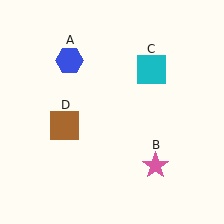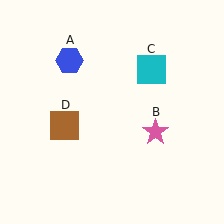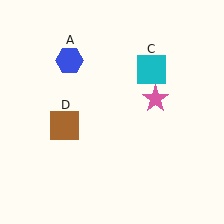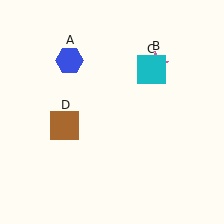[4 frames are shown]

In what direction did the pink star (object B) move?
The pink star (object B) moved up.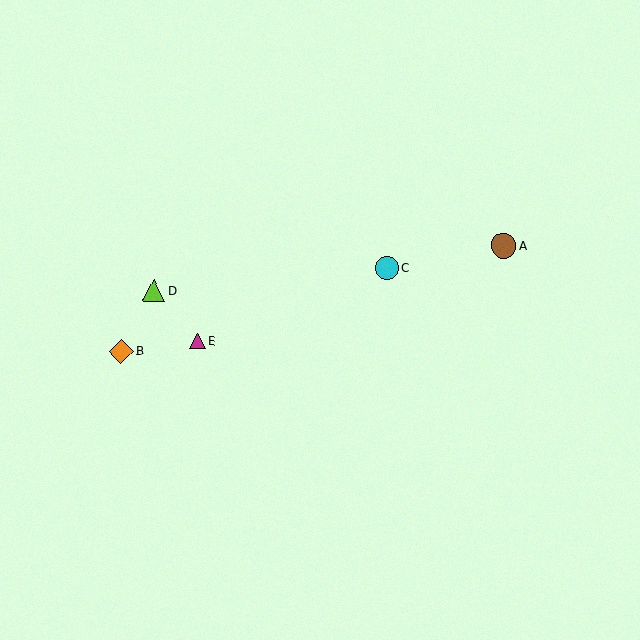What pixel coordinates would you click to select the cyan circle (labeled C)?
Click at (387, 268) to select the cyan circle C.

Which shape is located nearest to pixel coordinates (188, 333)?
The magenta triangle (labeled E) at (197, 341) is nearest to that location.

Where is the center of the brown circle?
The center of the brown circle is at (504, 246).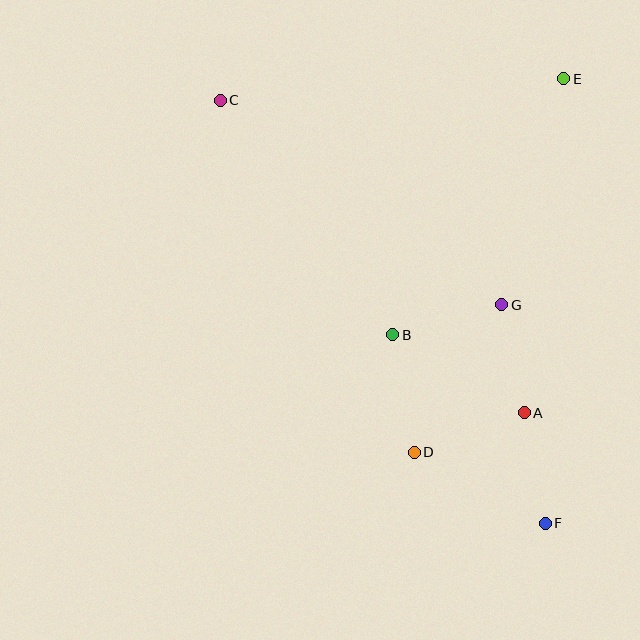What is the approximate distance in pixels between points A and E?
The distance between A and E is approximately 337 pixels.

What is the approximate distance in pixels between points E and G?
The distance between E and G is approximately 234 pixels.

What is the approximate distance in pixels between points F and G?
The distance between F and G is approximately 223 pixels.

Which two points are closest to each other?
Points A and G are closest to each other.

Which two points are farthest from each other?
Points C and F are farthest from each other.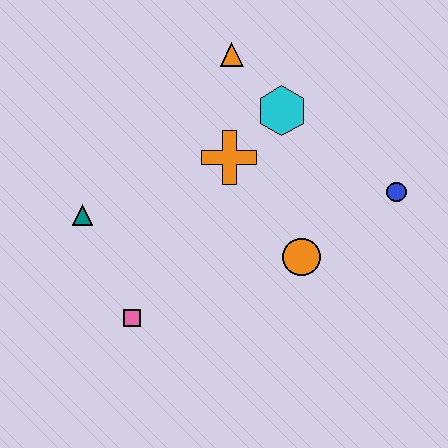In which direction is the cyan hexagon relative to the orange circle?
The cyan hexagon is above the orange circle.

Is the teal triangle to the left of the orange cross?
Yes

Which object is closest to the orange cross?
The cyan hexagon is closest to the orange cross.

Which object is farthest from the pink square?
The blue circle is farthest from the pink square.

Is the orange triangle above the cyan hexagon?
Yes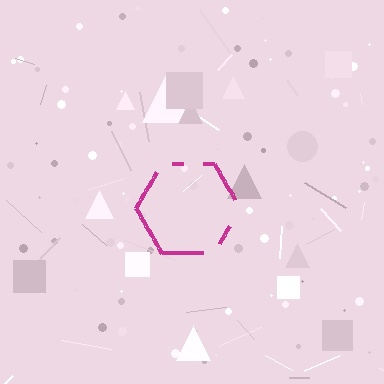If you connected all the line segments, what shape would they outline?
They would outline a hexagon.